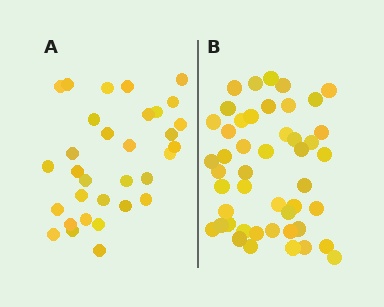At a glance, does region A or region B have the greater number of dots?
Region B (the right region) has more dots.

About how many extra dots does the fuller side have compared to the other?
Region B has approximately 15 more dots than region A.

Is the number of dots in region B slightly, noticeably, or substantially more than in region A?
Region B has substantially more. The ratio is roughly 1.5 to 1.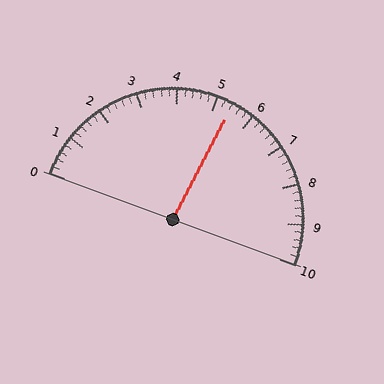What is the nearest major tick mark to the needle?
The nearest major tick mark is 5.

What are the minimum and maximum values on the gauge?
The gauge ranges from 0 to 10.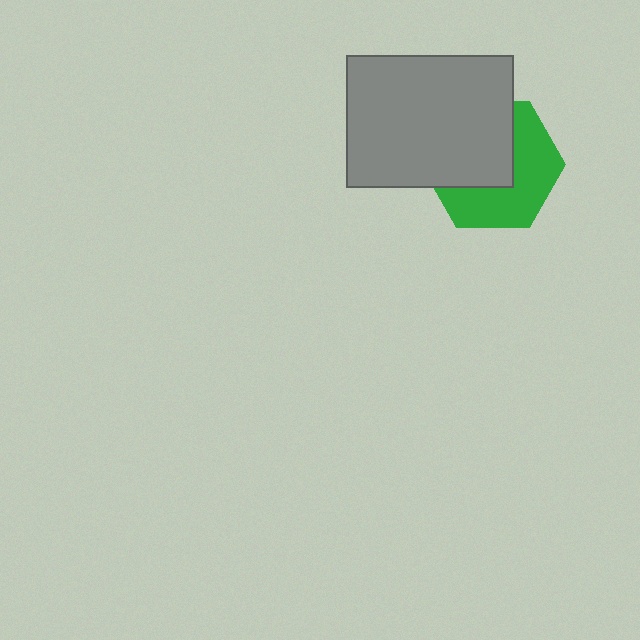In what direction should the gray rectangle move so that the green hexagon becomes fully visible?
The gray rectangle should move toward the upper-left. That is the shortest direction to clear the overlap and leave the green hexagon fully visible.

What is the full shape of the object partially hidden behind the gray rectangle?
The partially hidden object is a green hexagon.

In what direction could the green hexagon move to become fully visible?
The green hexagon could move toward the lower-right. That would shift it out from behind the gray rectangle entirely.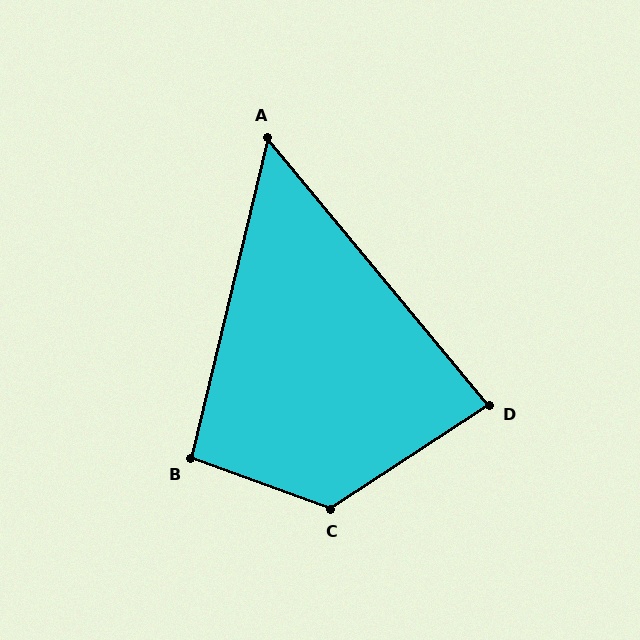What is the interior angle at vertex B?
Approximately 96 degrees (obtuse).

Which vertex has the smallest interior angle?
A, at approximately 53 degrees.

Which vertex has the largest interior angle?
C, at approximately 127 degrees.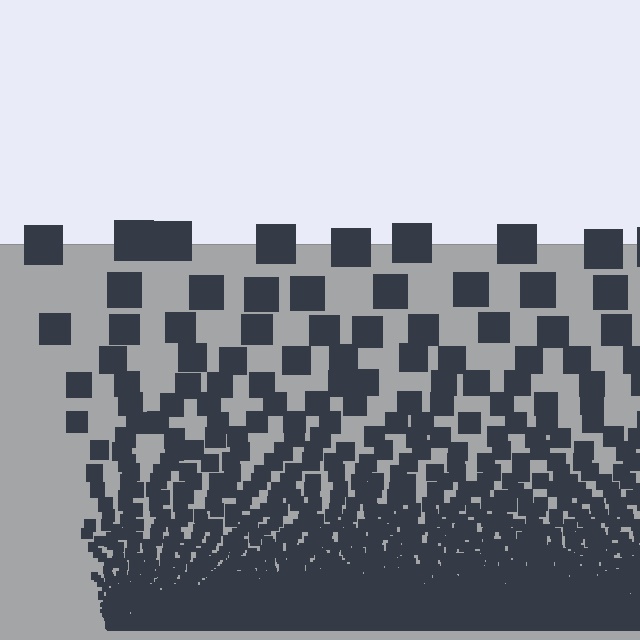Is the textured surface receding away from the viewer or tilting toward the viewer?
The surface appears to tilt toward the viewer. Texture elements get larger and sparser toward the top.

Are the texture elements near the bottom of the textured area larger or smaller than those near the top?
Smaller. The gradient is inverted — elements near the bottom are smaller and denser.